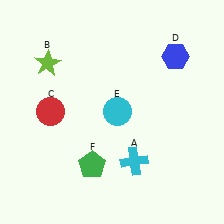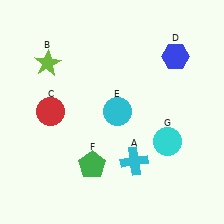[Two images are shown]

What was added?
A cyan circle (G) was added in Image 2.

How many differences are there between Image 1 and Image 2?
There is 1 difference between the two images.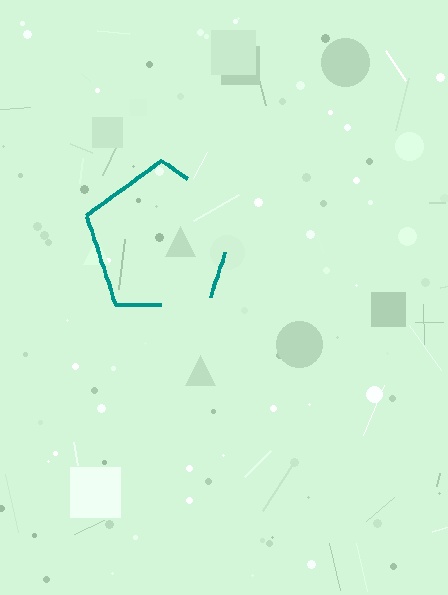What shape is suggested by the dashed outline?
The dashed outline suggests a pentagon.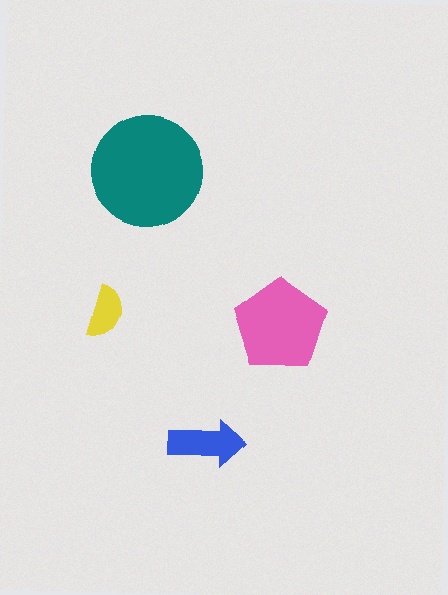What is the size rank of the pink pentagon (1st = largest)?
2nd.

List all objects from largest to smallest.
The teal circle, the pink pentagon, the blue arrow, the yellow semicircle.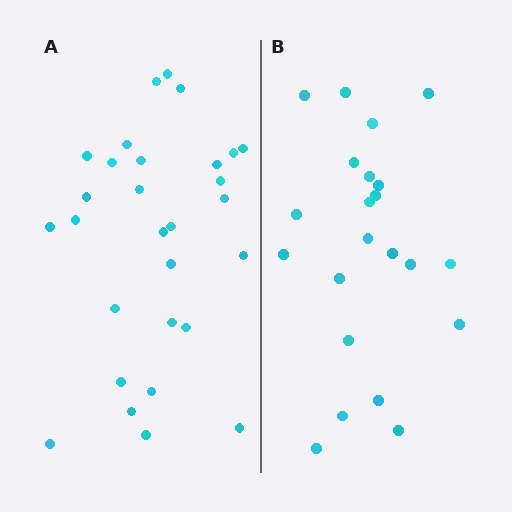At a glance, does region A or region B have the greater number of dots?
Region A (the left region) has more dots.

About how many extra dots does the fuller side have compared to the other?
Region A has roughly 8 or so more dots than region B.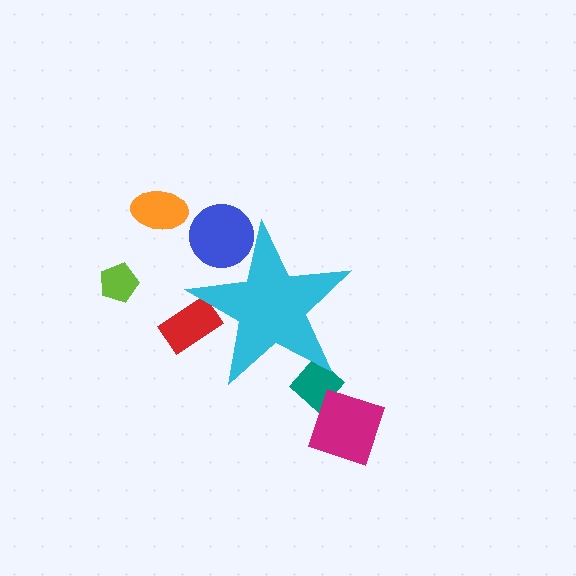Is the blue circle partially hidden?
Yes, the blue circle is partially hidden behind the cyan star.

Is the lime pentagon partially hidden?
No, the lime pentagon is fully visible.